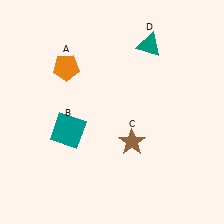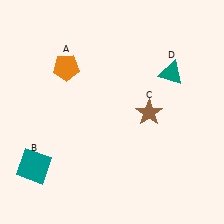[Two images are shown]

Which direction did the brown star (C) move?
The brown star (C) moved up.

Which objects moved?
The objects that moved are: the teal square (B), the brown star (C), the teal triangle (D).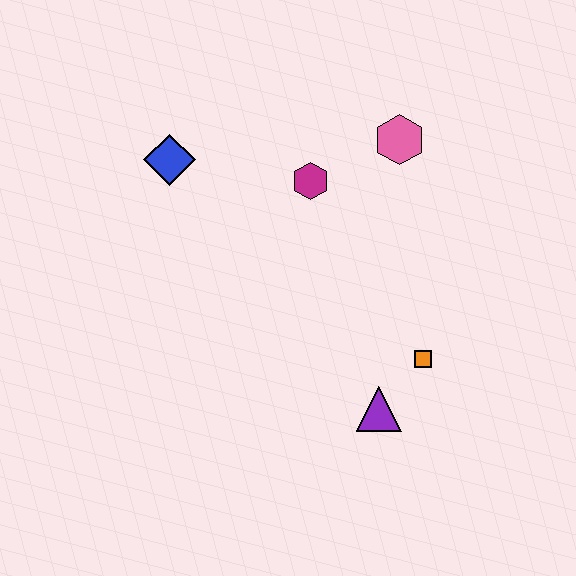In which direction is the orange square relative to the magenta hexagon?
The orange square is below the magenta hexagon.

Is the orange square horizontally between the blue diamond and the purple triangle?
No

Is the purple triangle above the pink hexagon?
No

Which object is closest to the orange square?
The purple triangle is closest to the orange square.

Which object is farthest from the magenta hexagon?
The purple triangle is farthest from the magenta hexagon.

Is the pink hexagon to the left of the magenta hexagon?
No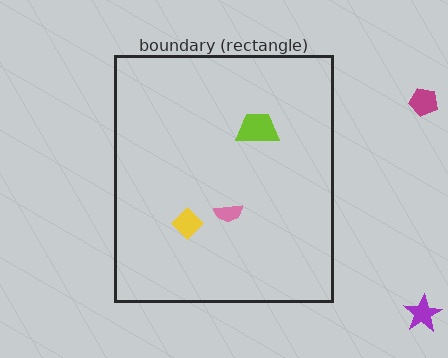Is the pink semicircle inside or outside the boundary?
Inside.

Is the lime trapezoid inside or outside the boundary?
Inside.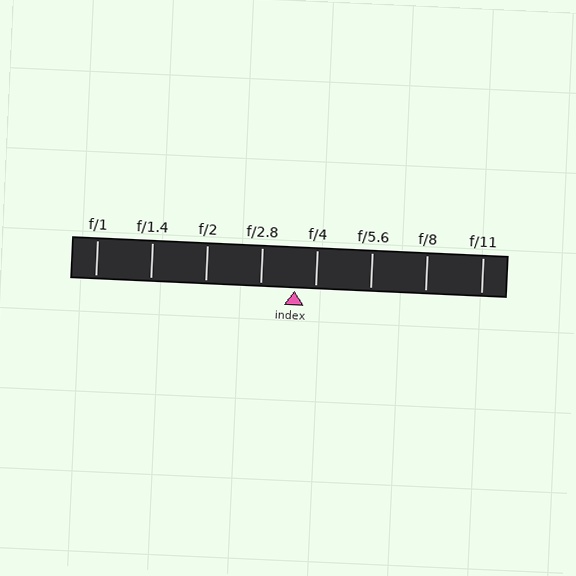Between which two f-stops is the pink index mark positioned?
The index mark is between f/2.8 and f/4.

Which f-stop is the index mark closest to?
The index mark is closest to f/4.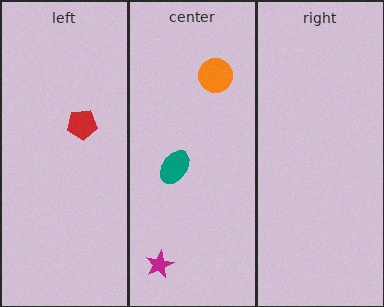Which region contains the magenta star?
The center region.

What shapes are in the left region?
The red pentagon.